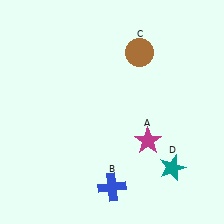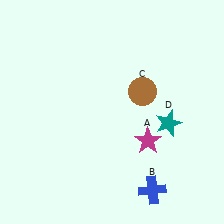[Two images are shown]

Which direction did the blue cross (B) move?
The blue cross (B) moved right.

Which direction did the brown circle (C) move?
The brown circle (C) moved down.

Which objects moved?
The objects that moved are: the blue cross (B), the brown circle (C), the teal star (D).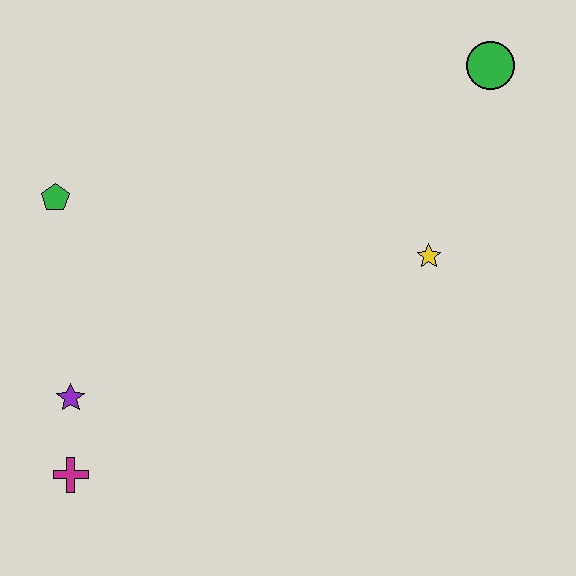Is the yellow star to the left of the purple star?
No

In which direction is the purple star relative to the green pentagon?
The purple star is below the green pentagon.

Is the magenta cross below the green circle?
Yes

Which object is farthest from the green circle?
The magenta cross is farthest from the green circle.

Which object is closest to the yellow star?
The green circle is closest to the yellow star.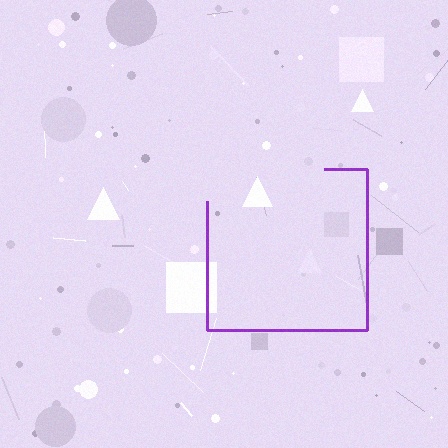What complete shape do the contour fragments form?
The contour fragments form a square.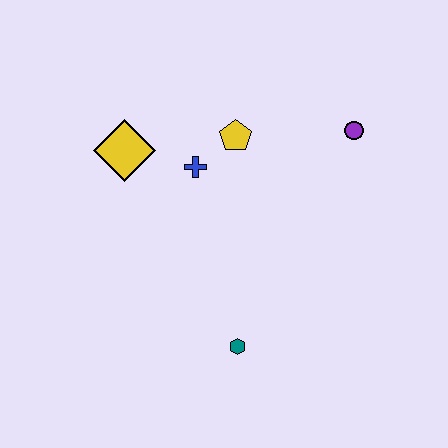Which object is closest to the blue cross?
The yellow pentagon is closest to the blue cross.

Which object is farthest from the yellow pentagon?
The teal hexagon is farthest from the yellow pentagon.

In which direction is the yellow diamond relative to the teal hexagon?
The yellow diamond is above the teal hexagon.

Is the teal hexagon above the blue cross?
No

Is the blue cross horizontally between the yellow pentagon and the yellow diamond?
Yes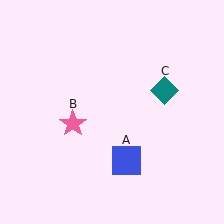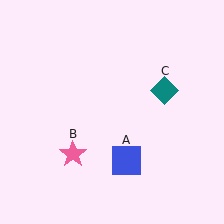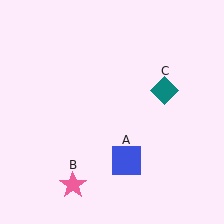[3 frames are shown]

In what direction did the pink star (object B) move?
The pink star (object B) moved down.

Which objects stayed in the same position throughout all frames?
Blue square (object A) and teal diamond (object C) remained stationary.